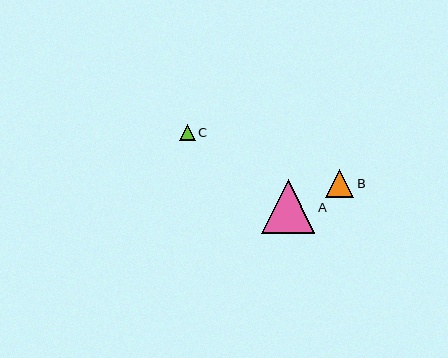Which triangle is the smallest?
Triangle C is the smallest with a size of approximately 15 pixels.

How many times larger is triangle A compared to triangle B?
Triangle A is approximately 1.9 times the size of triangle B.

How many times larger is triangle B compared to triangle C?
Triangle B is approximately 1.9 times the size of triangle C.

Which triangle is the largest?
Triangle A is the largest with a size of approximately 54 pixels.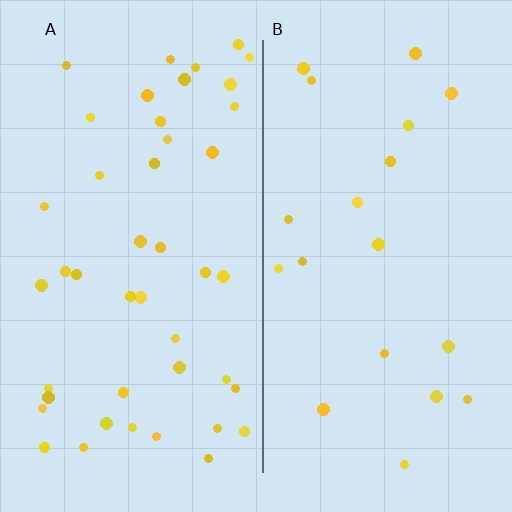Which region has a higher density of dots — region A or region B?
A (the left).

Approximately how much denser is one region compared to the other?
Approximately 2.3× — region A over region B.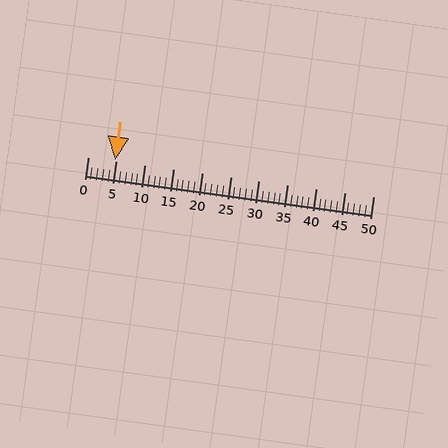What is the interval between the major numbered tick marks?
The major tick marks are spaced 5 units apart.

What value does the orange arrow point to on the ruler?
The orange arrow points to approximately 5.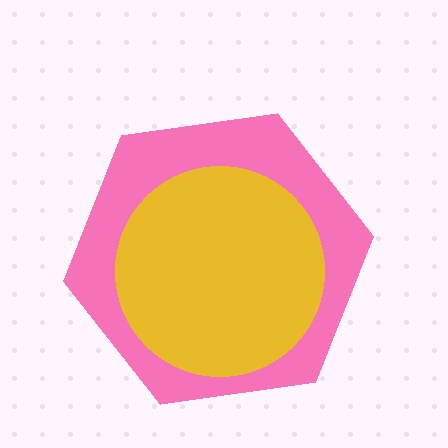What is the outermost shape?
The pink hexagon.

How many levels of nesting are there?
2.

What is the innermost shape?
The yellow circle.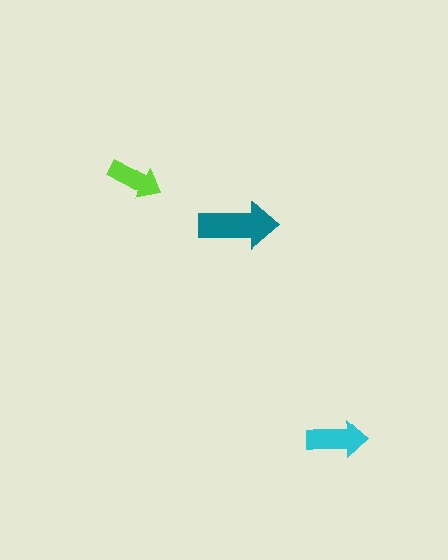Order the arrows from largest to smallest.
the teal one, the cyan one, the lime one.